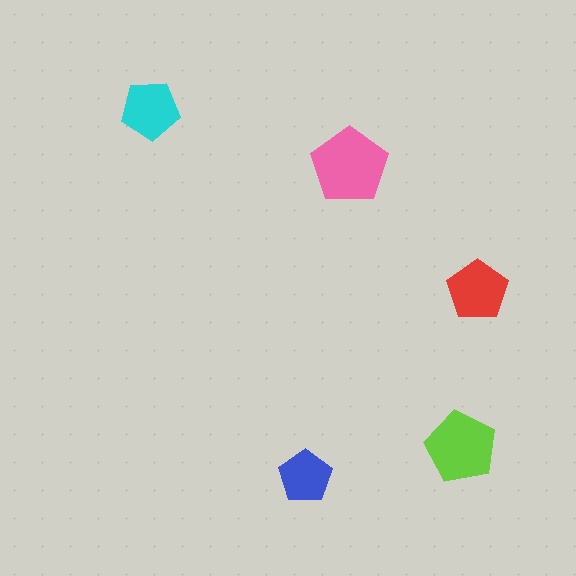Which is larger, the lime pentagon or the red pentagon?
The lime one.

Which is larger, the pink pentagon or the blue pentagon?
The pink one.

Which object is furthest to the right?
The red pentagon is rightmost.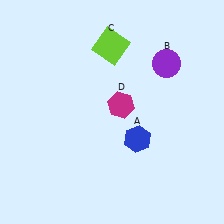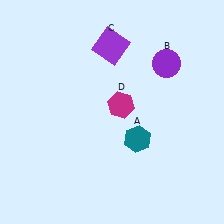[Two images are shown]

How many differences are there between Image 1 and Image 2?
There are 2 differences between the two images.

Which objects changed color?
A changed from blue to teal. C changed from lime to purple.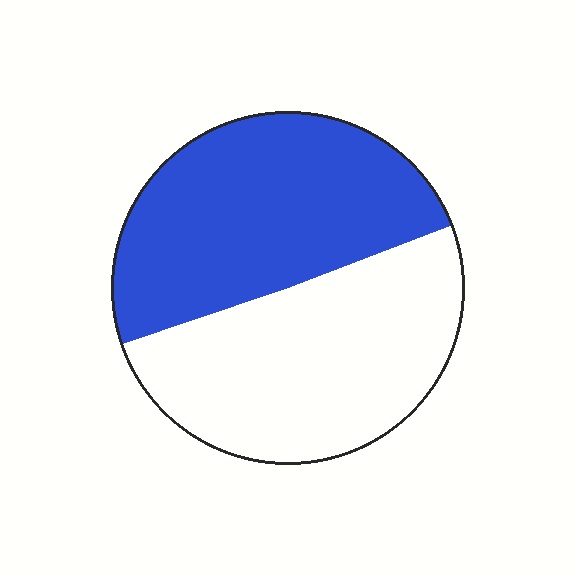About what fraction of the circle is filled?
About one half (1/2).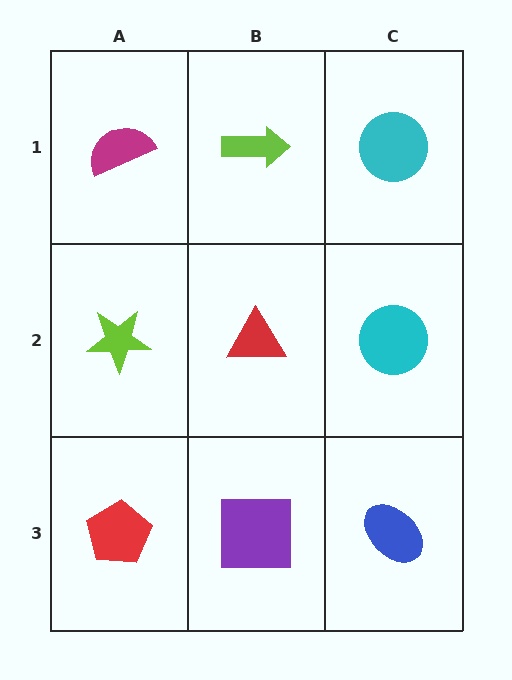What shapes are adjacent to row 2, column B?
A lime arrow (row 1, column B), a purple square (row 3, column B), a lime star (row 2, column A), a cyan circle (row 2, column C).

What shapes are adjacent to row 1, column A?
A lime star (row 2, column A), a lime arrow (row 1, column B).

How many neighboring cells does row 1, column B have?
3.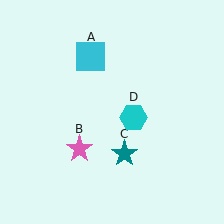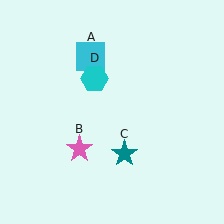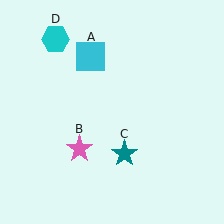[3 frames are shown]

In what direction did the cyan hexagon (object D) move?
The cyan hexagon (object D) moved up and to the left.